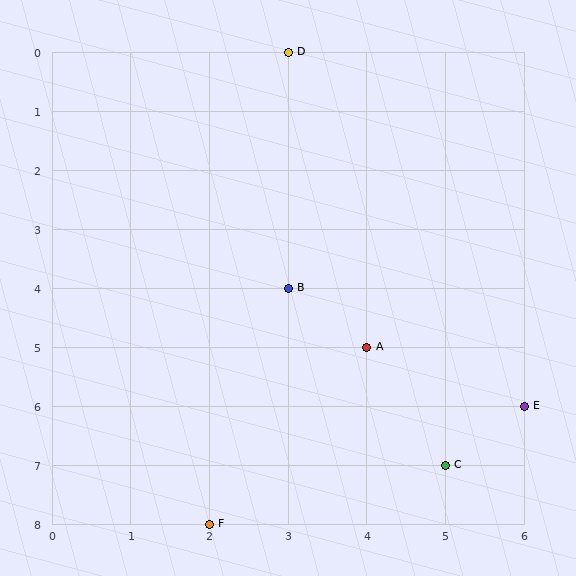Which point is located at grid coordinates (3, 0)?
Point D is at (3, 0).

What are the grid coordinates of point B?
Point B is at grid coordinates (3, 4).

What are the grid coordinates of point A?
Point A is at grid coordinates (4, 5).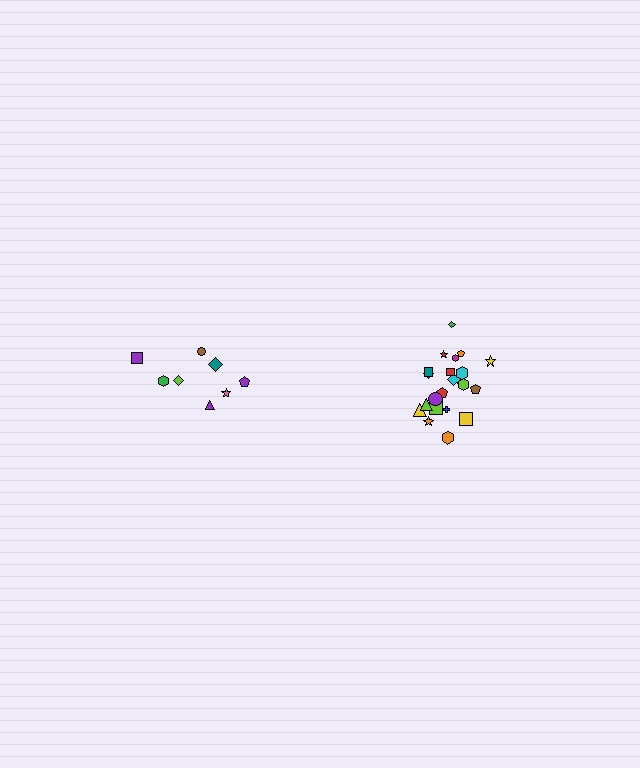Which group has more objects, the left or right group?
The right group.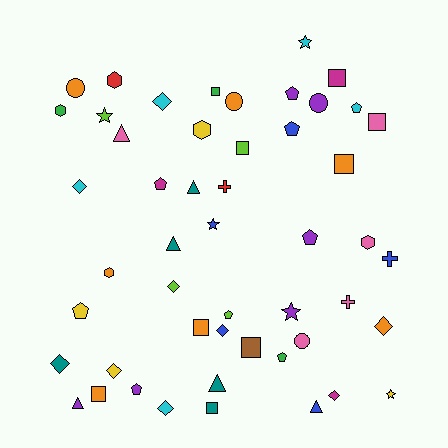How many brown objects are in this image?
There is 1 brown object.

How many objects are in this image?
There are 50 objects.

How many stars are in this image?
There are 5 stars.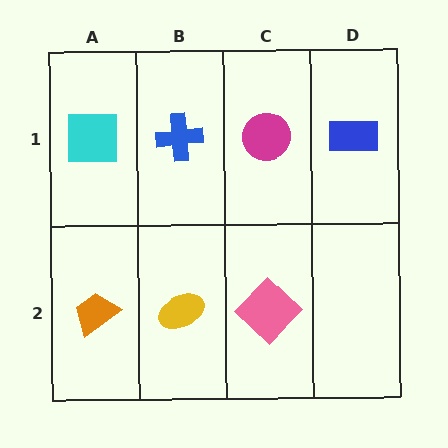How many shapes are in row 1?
4 shapes.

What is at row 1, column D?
A blue rectangle.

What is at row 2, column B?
A yellow ellipse.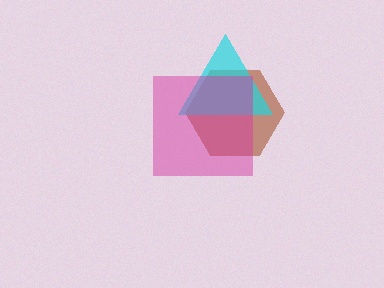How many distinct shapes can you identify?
There are 3 distinct shapes: a brown hexagon, a cyan triangle, a magenta square.